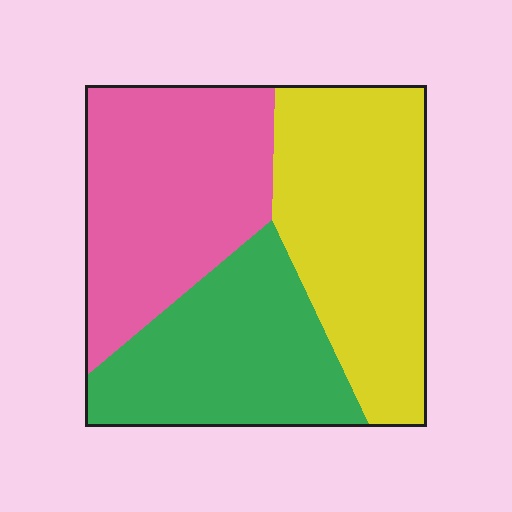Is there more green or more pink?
Pink.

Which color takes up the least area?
Green, at roughly 30%.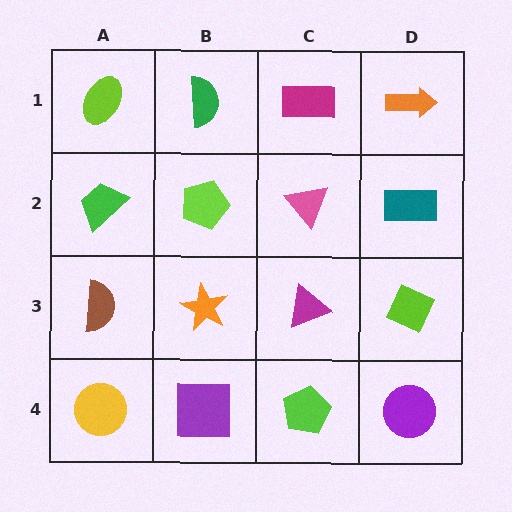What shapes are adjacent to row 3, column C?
A pink triangle (row 2, column C), a lime pentagon (row 4, column C), an orange star (row 3, column B), a lime diamond (row 3, column D).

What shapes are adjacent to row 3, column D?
A teal rectangle (row 2, column D), a purple circle (row 4, column D), a magenta triangle (row 3, column C).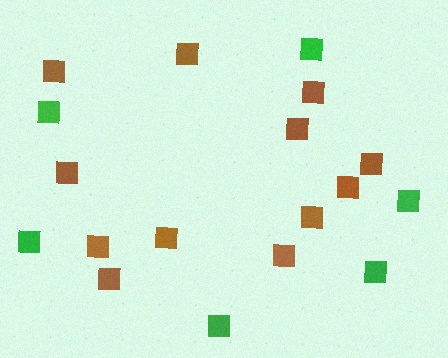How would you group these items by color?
There are 2 groups: one group of green squares (6) and one group of brown squares (12).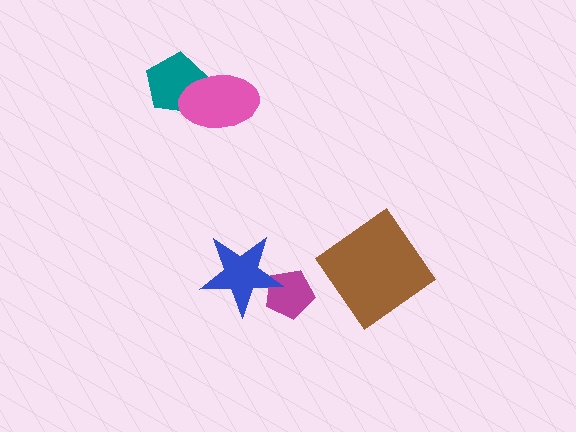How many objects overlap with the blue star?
1 object overlaps with the blue star.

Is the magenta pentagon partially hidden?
Yes, it is partially covered by another shape.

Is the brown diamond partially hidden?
No, no other shape covers it.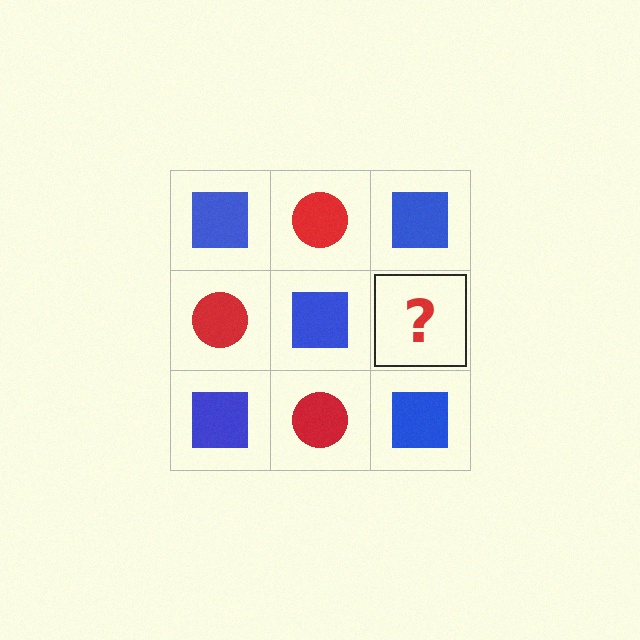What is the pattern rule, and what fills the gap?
The rule is that it alternates blue square and red circle in a checkerboard pattern. The gap should be filled with a red circle.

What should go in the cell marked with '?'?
The missing cell should contain a red circle.